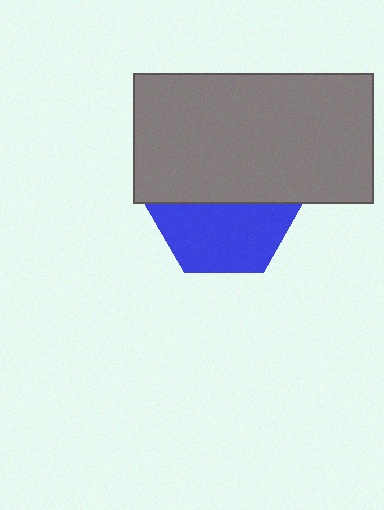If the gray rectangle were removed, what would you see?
You would see the complete blue hexagon.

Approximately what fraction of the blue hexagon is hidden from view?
Roughly 49% of the blue hexagon is hidden behind the gray rectangle.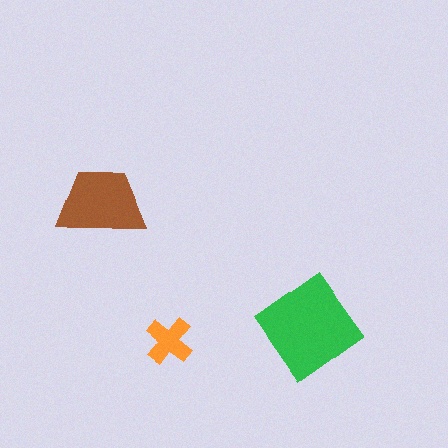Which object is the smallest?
The orange cross.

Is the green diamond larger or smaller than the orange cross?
Larger.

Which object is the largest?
The green diamond.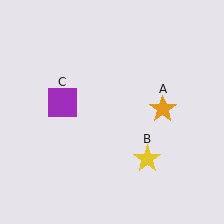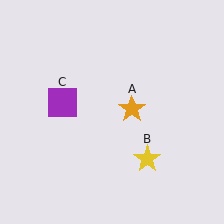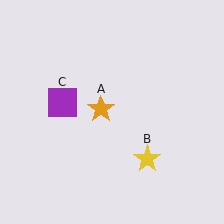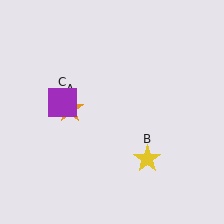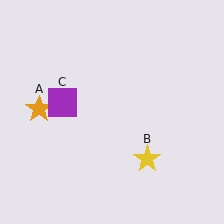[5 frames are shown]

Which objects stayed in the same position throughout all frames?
Yellow star (object B) and purple square (object C) remained stationary.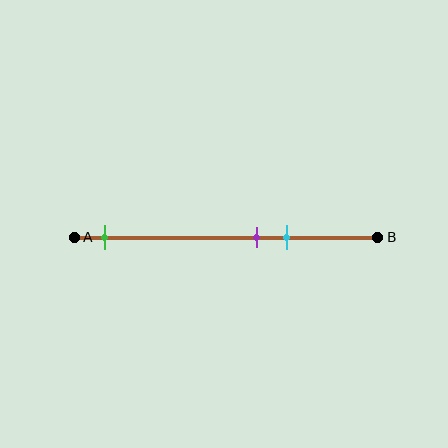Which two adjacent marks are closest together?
The purple and cyan marks are the closest adjacent pair.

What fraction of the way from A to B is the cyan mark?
The cyan mark is approximately 70% (0.7) of the way from A to B.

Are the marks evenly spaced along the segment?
No, the marks are not evenly spaced.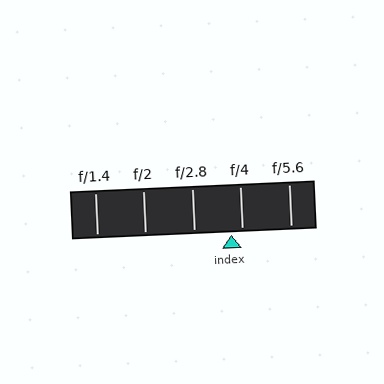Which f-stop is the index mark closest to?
The index mark is closest to f/4.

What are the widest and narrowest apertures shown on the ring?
The widest aperture shown is f/1.4 and the narrowest is f/5.6.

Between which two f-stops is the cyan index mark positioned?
The index mark is between f/2.8 and f/4.